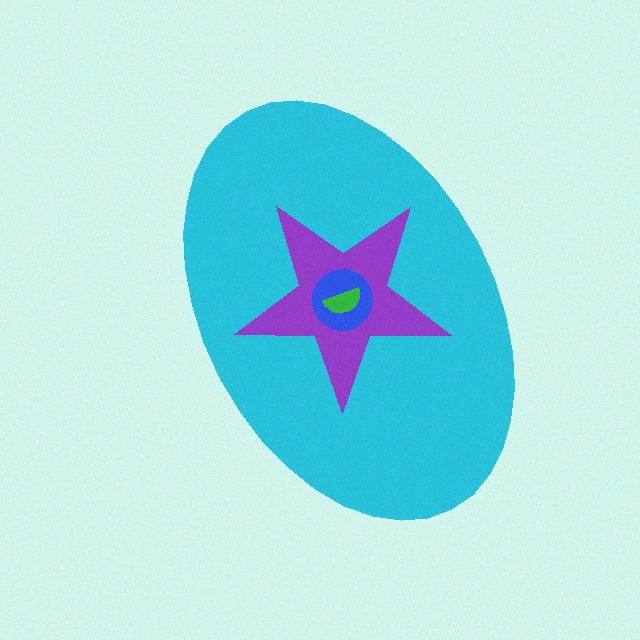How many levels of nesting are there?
4.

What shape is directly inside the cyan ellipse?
The purple star.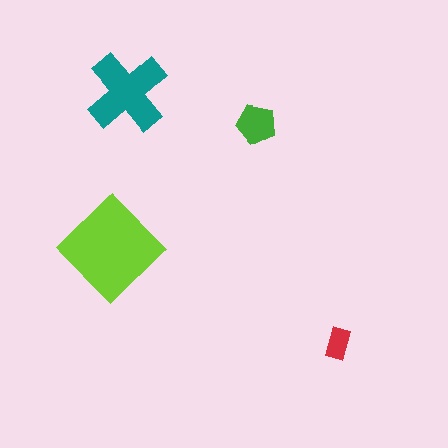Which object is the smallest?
The red rectangle.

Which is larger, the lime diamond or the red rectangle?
The lime diamond.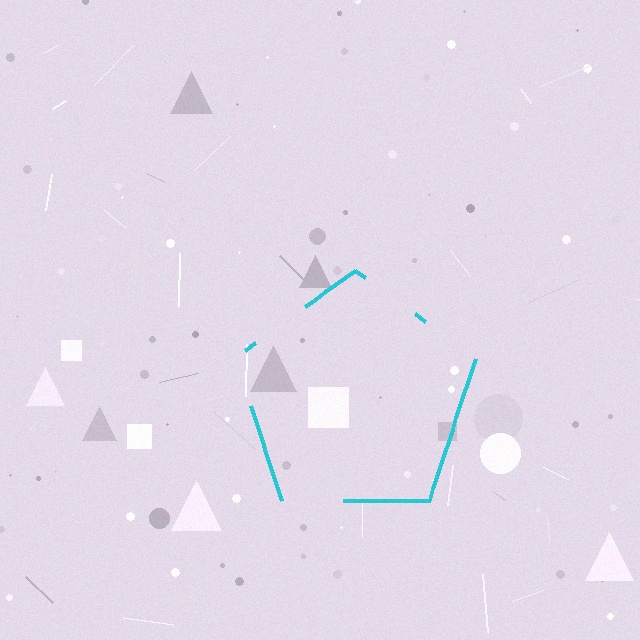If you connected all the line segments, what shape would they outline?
They would outline a pentagon.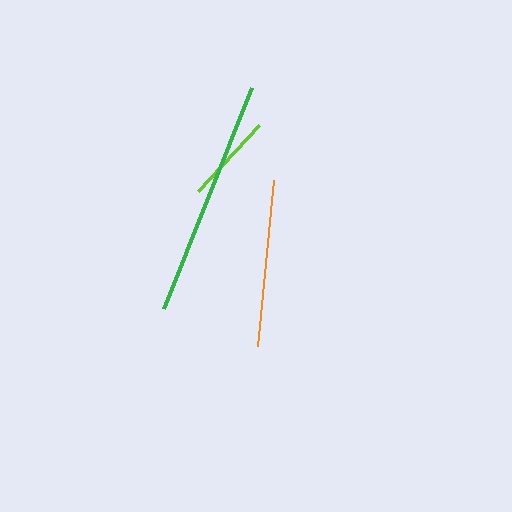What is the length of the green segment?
The green segment is approximately 238 pixels long.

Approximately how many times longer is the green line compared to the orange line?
The green line is approximately 1.4 times the length of the orange line.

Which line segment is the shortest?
The lime line is the shortest at approximately 90 pixels.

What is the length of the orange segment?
The orange segment is approximately 167 pixels long.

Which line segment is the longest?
The green line is the longest at approximately 238 pixels.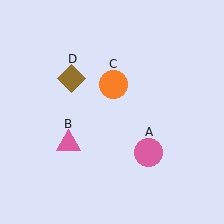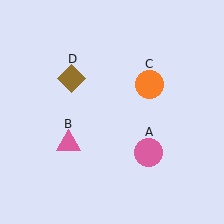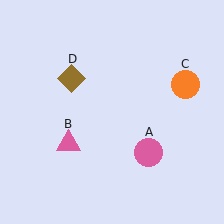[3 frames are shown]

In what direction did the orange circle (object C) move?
The orange circle (object C) moved right.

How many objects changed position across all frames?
1 object changed position: orange circle (object C).